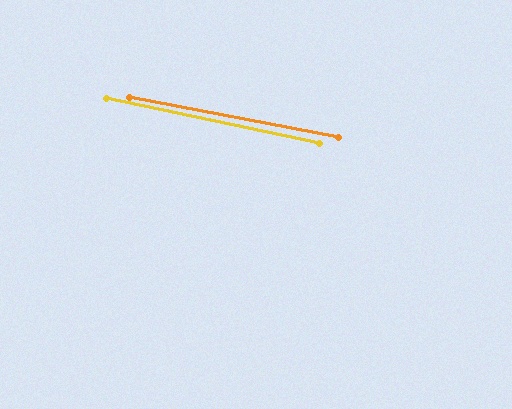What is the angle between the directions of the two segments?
Approximately 1 degree.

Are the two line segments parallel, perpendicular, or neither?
Parallel — their directions differ by only 1.2°.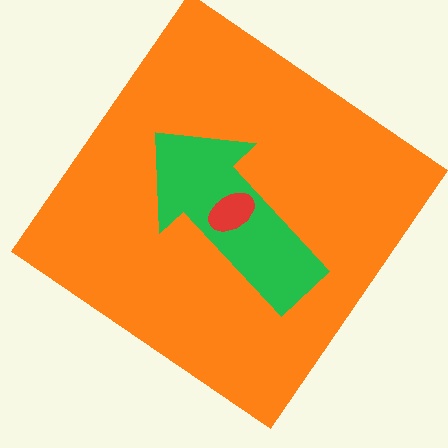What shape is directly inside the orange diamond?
The green arrow.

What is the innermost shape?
The red ellipse.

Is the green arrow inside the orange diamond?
Yes.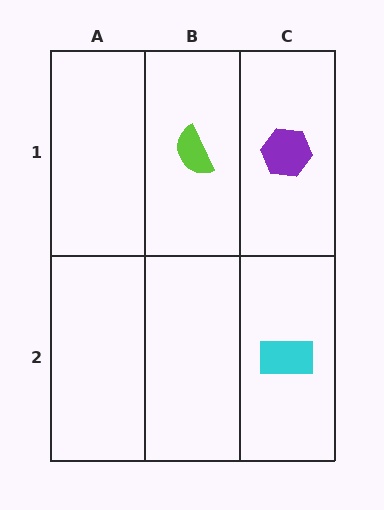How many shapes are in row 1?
2 shapes.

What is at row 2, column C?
A cyan rectangle.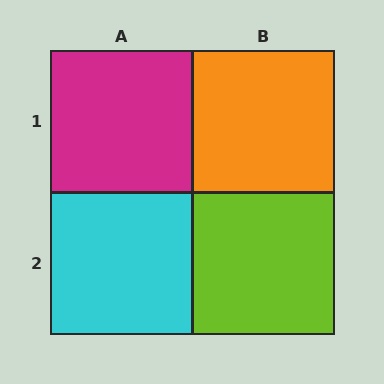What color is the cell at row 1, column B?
Orange.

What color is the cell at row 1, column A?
Magenta.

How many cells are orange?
1 cell is orange.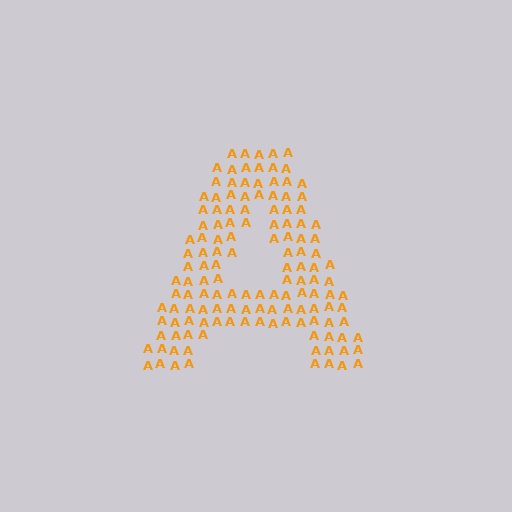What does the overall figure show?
The overall figure shows the letter A.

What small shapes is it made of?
It is made of small letter A's.